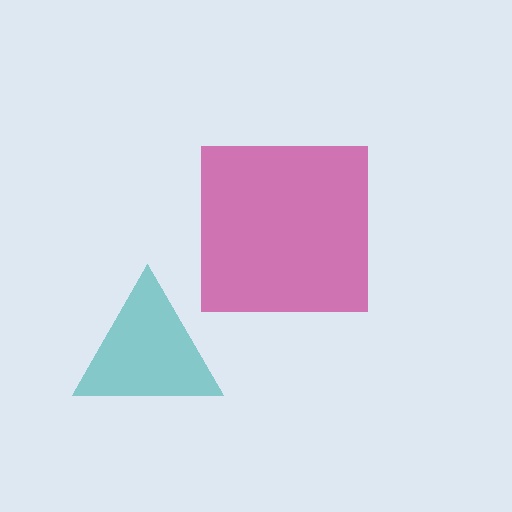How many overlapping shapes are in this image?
There are 2 overlapping shapes in the image.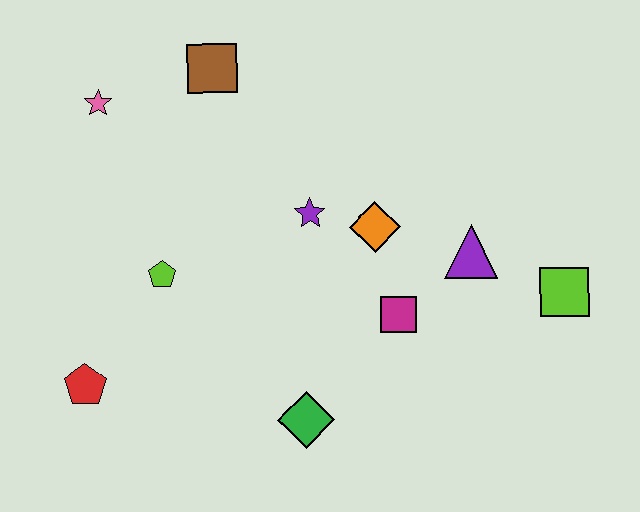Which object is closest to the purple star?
The orange diamond is closest to the purple star.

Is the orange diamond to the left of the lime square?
Yes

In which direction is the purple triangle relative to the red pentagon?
The purple triangle is to the right of the red pentagon.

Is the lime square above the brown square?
No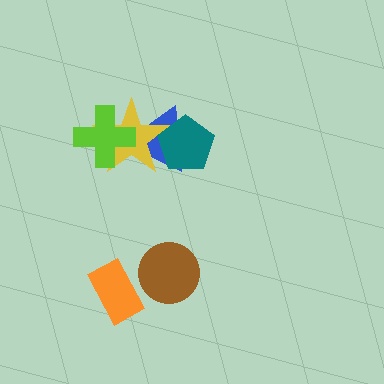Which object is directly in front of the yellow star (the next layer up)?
The teal pentagon is directly in front of the yellow star.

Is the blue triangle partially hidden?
Yes, it is partially covered by another shape.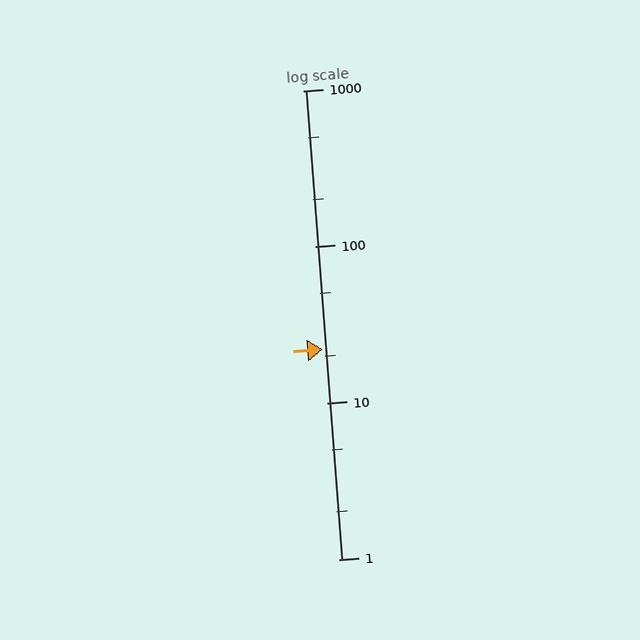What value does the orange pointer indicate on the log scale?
The pointer indicates approximately 22.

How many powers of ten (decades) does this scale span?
The scale spans 3 decades, from 1 to 1000.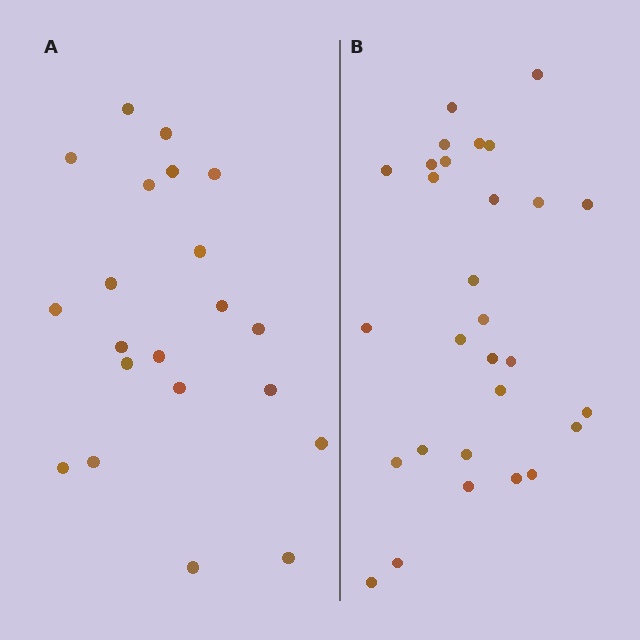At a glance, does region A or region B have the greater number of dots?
Region B (the right region) has more dots.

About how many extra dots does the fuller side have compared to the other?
Region B has roughly 8 or so more dots than region A.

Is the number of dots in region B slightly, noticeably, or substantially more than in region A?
Region B has noticeably more, but not dramatically so. The ratio is roughly 1.4 to 1.